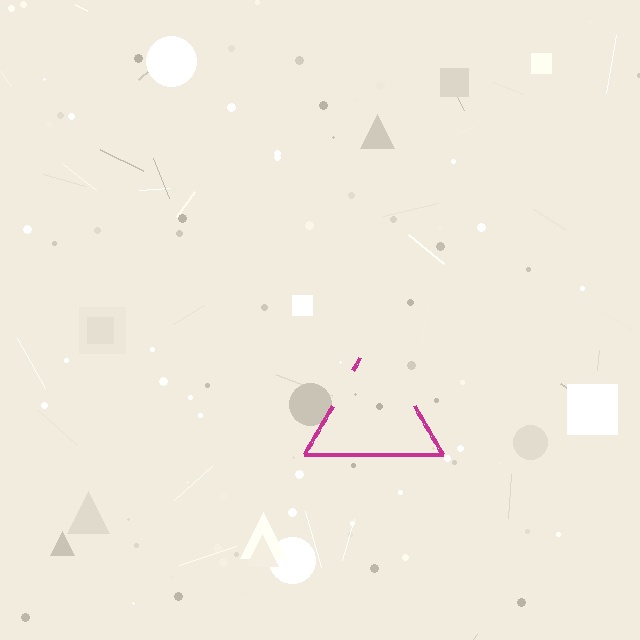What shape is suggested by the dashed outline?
The dashed outline suggests a triangle.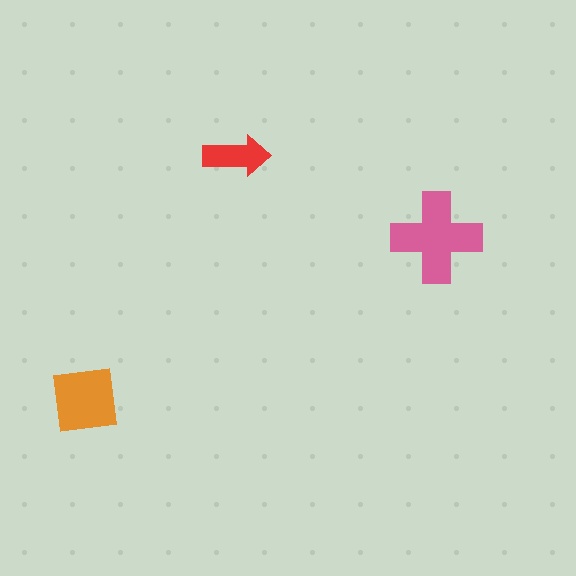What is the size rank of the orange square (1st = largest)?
2nd.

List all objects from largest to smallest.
The pink cross, the orange square, the red arrow.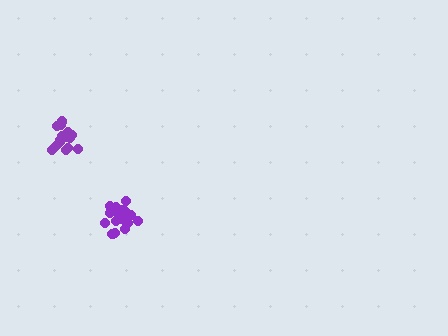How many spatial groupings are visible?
There are 2 spatial groupings.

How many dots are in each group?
Group 1: 15 dots, Group 2: 21 dots (36 total).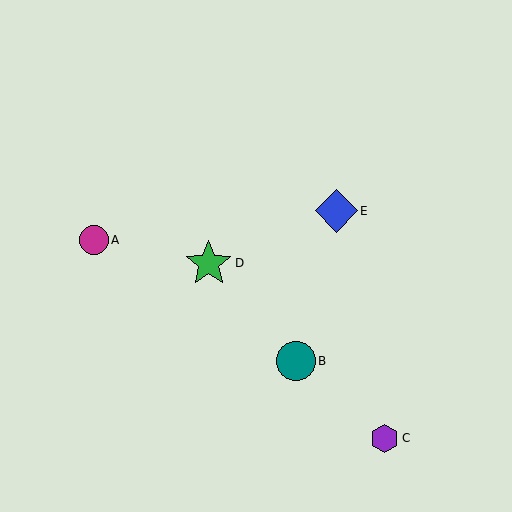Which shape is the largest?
The green star (labeled D) is the largest.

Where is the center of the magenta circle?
The center of the magenta circle is at (94, 240).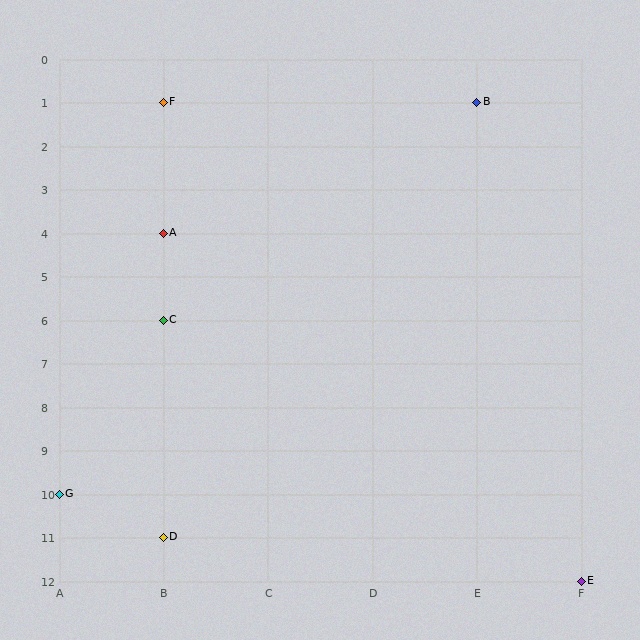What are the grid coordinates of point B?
Point B is at grid coordinates (E, 1).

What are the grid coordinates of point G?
Point G is at grid coordinates (A, 10).